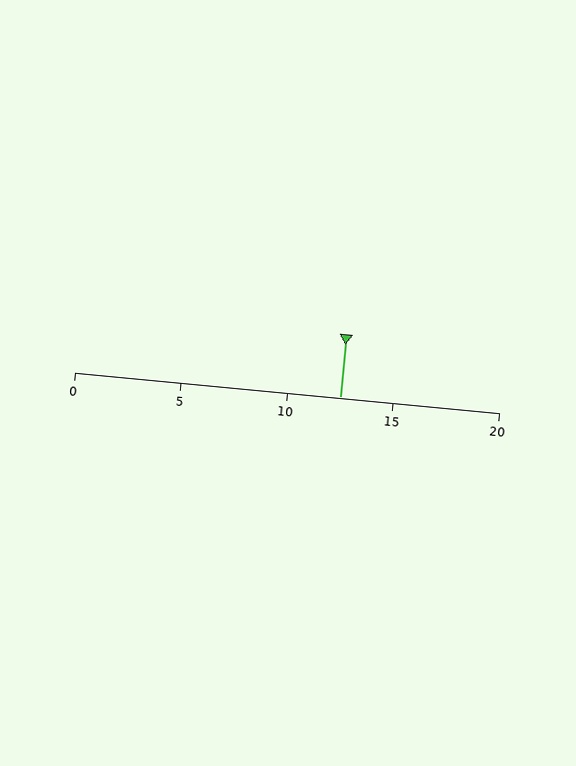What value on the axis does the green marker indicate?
The marker indicates approximately 12.5.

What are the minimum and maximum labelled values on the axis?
The axis runs from 0 to 20.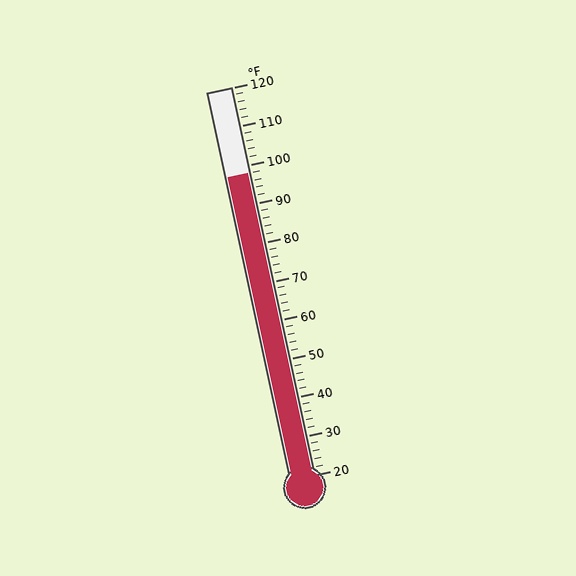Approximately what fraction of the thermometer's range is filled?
The thermometer is filled to approximately 80% of its range.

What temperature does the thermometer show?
The thermometer shows approximately 98°F.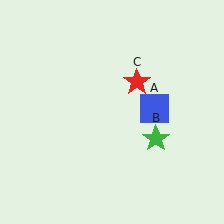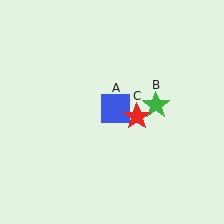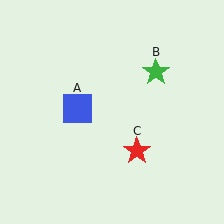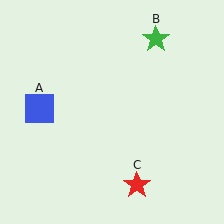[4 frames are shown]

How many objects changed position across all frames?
3 objects changed position: blue square (object A), green star (object B), red star (object C).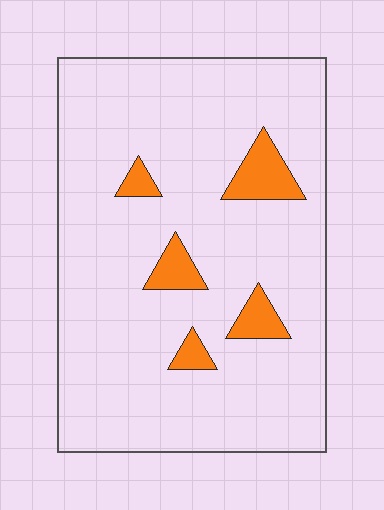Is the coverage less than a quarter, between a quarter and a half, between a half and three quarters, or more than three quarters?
Less than a quarter.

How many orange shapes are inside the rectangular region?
5.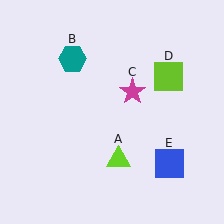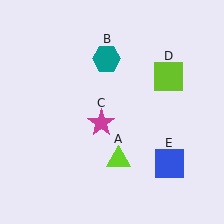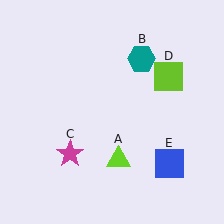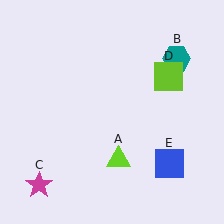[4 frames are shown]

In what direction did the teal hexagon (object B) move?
The teal hexagon (object B) moved right.